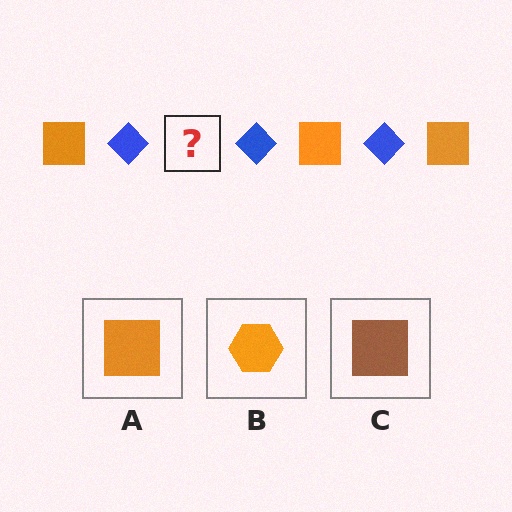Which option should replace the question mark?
Option A.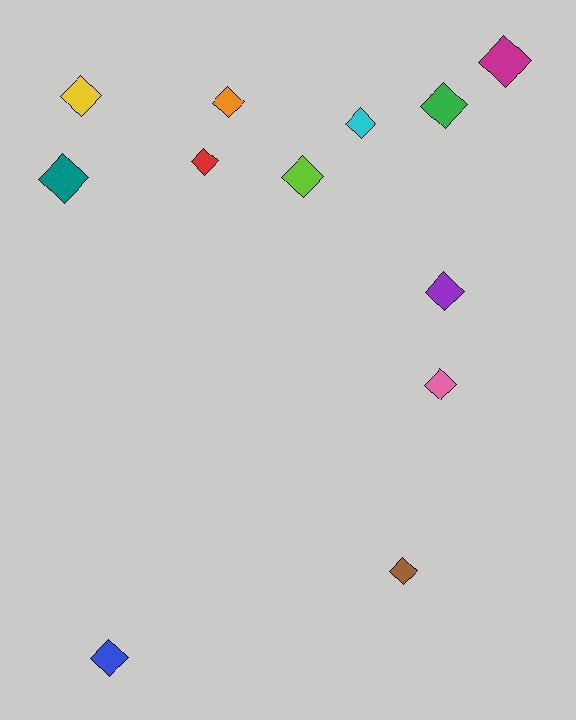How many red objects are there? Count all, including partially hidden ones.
There is 1 red object.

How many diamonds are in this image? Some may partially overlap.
There are 12 diamonds.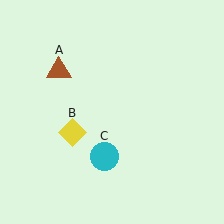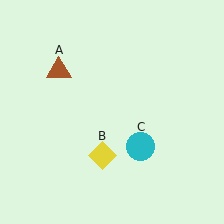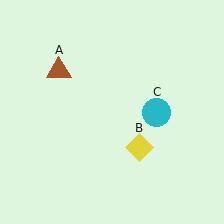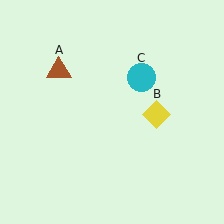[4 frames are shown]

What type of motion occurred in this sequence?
The yellow diamond (object B), cyan circle (object C) rotated counterclockwise around the center of the scene.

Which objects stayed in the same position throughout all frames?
Brown triangle (object A) remained stationary.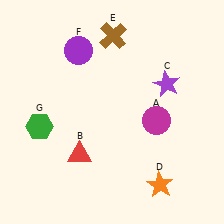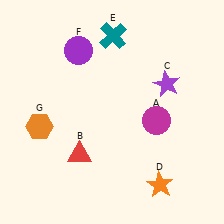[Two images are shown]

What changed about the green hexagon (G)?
In Image 1, G is green. In Image 2, it changed to orange.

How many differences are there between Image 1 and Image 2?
There are 2 differences between the two images.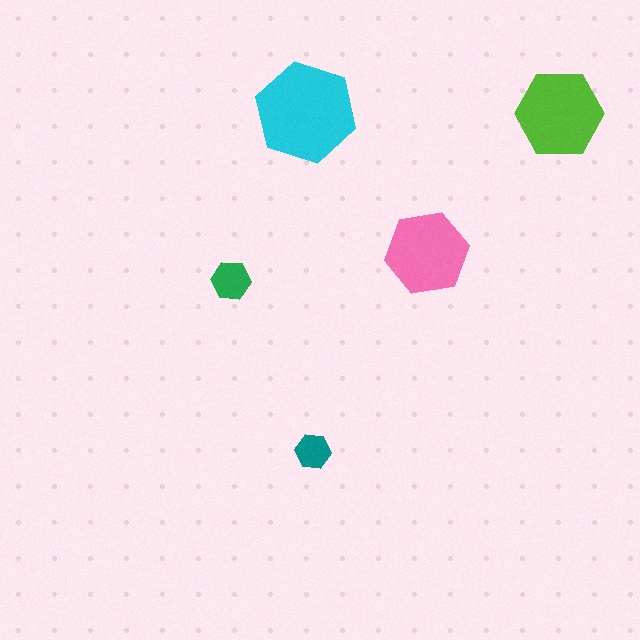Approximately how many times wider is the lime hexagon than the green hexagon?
About 2 times wider.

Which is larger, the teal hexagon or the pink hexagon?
The pink one.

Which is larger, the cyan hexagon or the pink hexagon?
The cyan one.